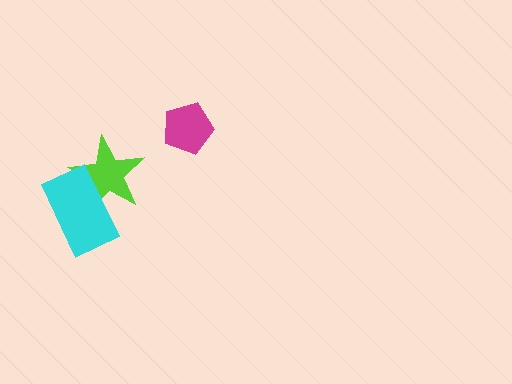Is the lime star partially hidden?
Yes, it is partially covered by another shape.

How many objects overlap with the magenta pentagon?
0 objects overlap with the magenta pentagon.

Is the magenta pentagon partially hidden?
No, no other shape covers it.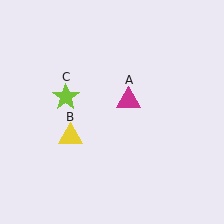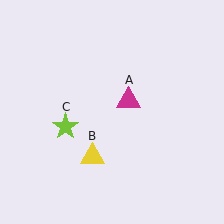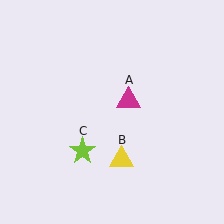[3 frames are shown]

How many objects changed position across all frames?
2 objects changed position: yellow triangle (object B), lime star (object C).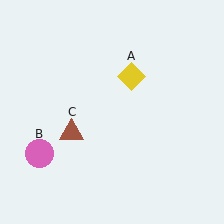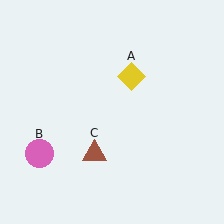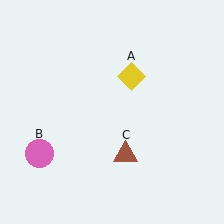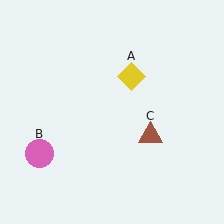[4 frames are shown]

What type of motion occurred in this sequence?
The brown triangle (object C) rotated counterclockwise around the center of the scene.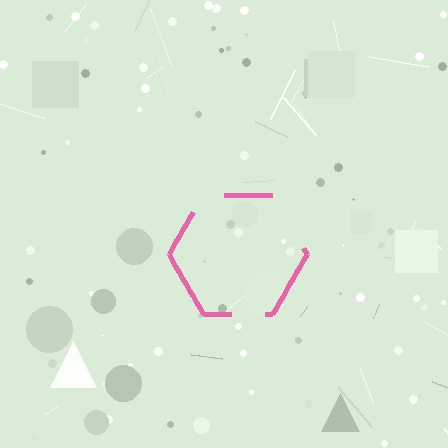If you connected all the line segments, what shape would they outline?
They would outline a hexagon.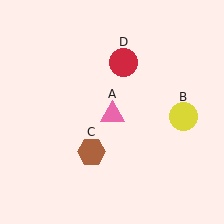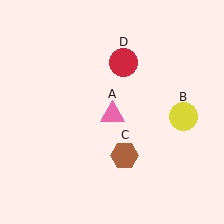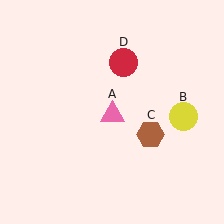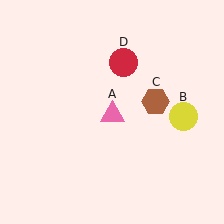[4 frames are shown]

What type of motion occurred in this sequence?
The brown hexagon (object C) rotated counterclockwise around the center of the scene.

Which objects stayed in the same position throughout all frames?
Pink triangle (object A) and yellow circle (object B) and red circle (object D) remained stationary.